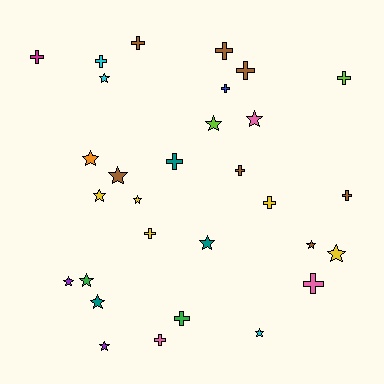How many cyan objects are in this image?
There are 3 cyan objects.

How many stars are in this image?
There are 15 stars.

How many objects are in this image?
There are 30 objects.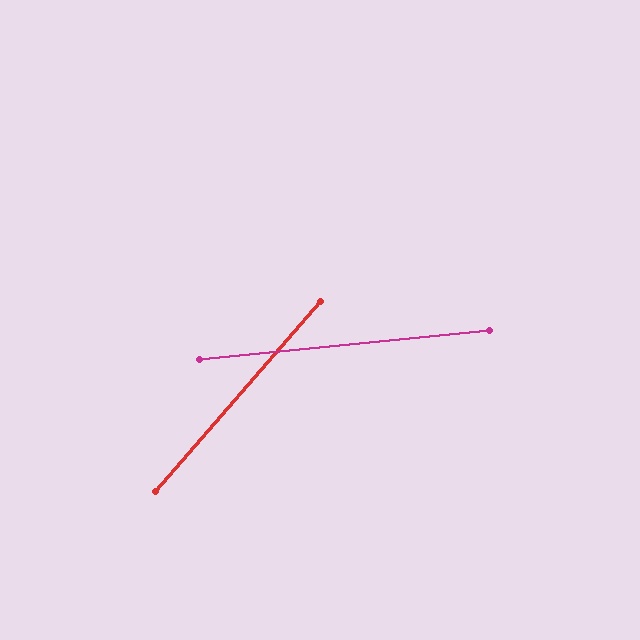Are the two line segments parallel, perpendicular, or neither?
Neither parallel nor perpendicular — they differ by about 43°.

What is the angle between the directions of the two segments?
Approximately 43 degrees.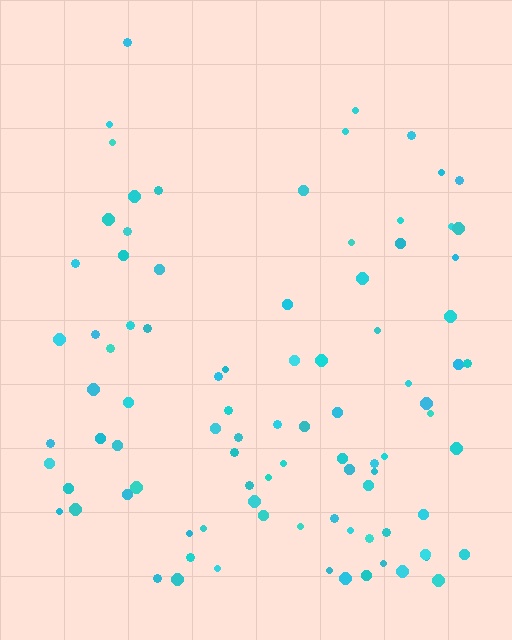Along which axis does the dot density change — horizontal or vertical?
Vertical.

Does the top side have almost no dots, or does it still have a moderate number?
Still a moderate number, just noticeably fewer than the bottom.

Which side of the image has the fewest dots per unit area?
The top.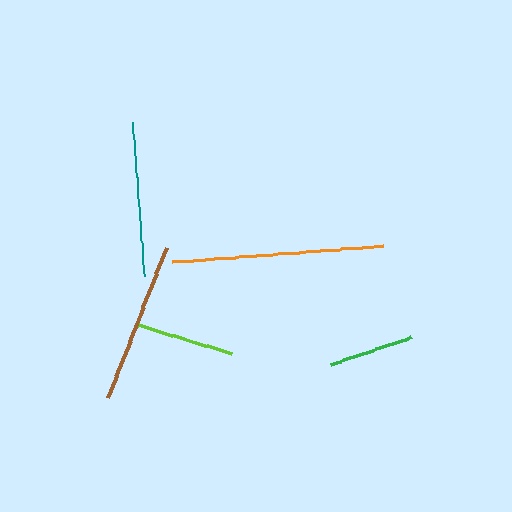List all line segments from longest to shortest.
From longest to shortest: orange, brown, teal, lime, green.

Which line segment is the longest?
The orange line is the longest at approximately 211 pixels.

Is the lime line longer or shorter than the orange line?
The orange line is longer than the lime line.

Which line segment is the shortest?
The green line is the shortest at approximately 85 pixels.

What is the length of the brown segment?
The brown segment is approximately 162 pixels long.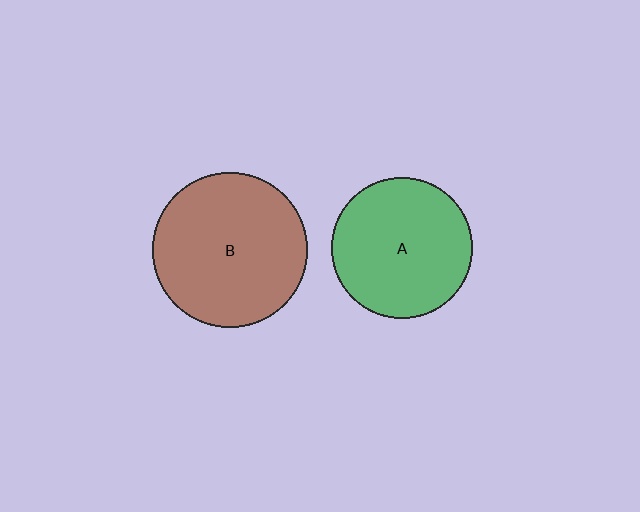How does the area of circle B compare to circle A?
Approximately 1.2 times.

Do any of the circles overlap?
No, none of the circles overlap.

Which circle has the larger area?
Circle B (brown).